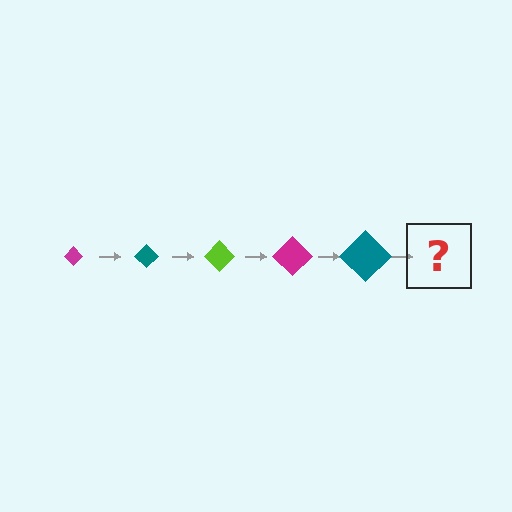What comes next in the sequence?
The next element should be a lime diamond, larger than the previous one.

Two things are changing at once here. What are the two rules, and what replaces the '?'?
The two rules are that the diamond grows larger each step and the color cycles through magenta, teal, and lime. The '?' should be a lime diamond, larger than the previous one.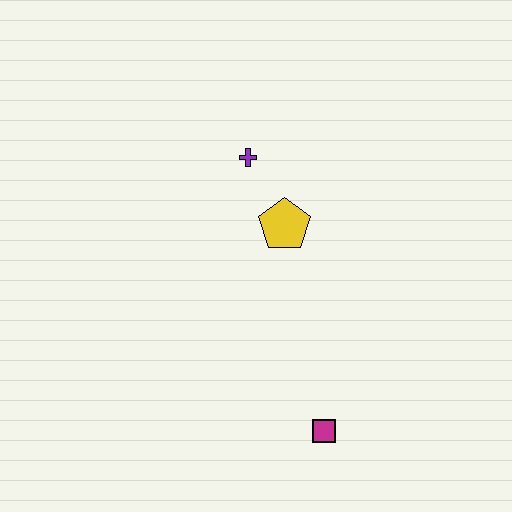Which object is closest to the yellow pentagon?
The purple cross is closest to the yellow pentagon.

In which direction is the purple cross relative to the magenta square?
The purple cross is above the magenta square.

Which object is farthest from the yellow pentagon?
The magenta square is farthest from the yellow pentagon.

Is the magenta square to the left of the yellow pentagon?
No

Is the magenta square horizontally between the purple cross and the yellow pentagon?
No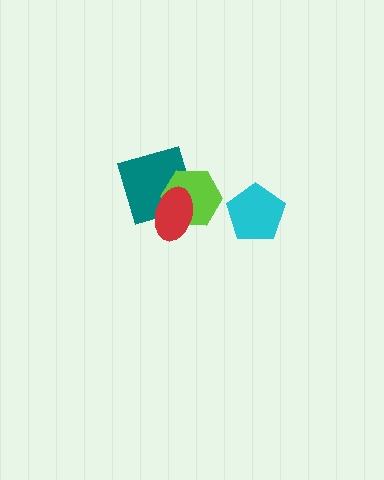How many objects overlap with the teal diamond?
2 objects overlap with the teal diamond.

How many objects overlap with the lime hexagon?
2 objects overlap with the lime hexagon.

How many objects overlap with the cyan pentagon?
0 objects overlap with the cyan pentagon.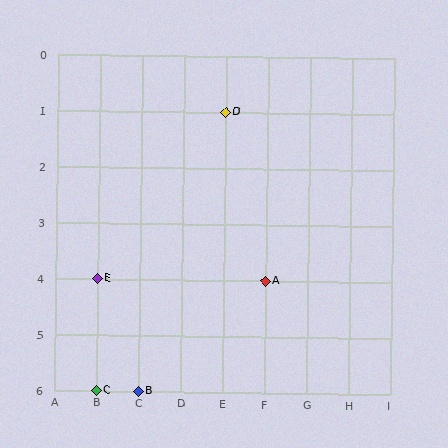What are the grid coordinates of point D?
Point D is at grid coordinates (E, 1).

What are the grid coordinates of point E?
Point E is at grid coordinates (B, 4).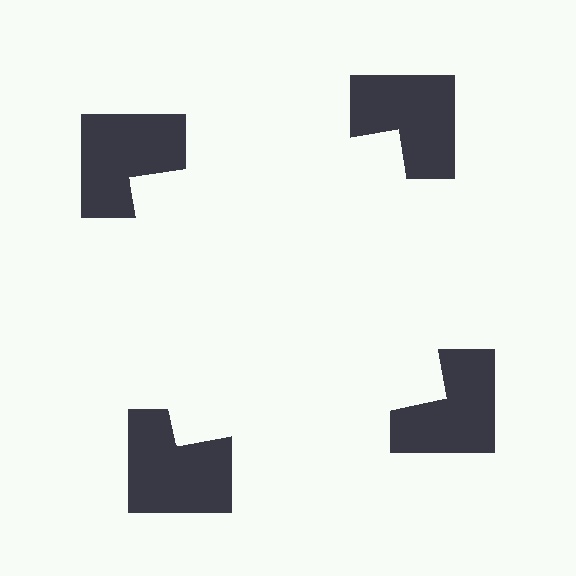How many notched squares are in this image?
There are 4 — one at each vertex of the illusory square.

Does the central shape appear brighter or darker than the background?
It typically appears slightly brighter than the background, even though no actual brightness change is drawn.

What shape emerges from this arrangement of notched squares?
An illusory square — its edges are inferred from the aligned wedge cuts in the notched squares, not physically drawn.